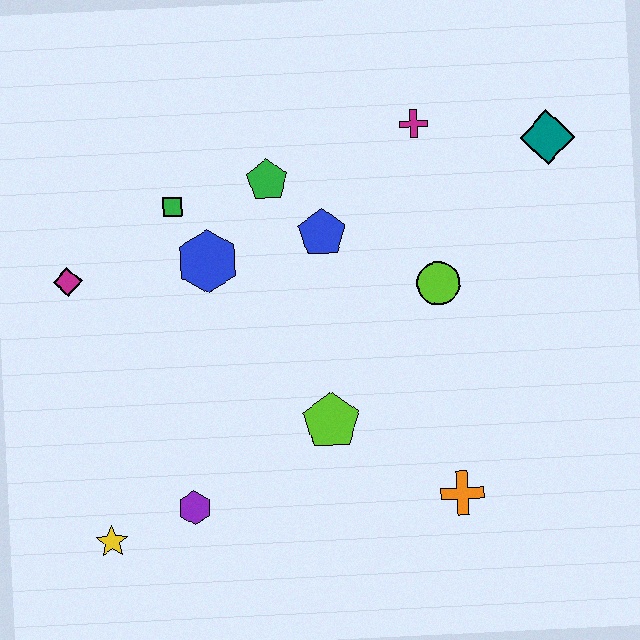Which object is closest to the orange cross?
The lime pentagon is closest to the orange cross.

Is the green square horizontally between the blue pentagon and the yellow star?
Yes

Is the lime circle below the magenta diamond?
Yes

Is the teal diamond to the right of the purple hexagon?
Yes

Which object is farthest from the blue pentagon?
The yellow star is farthest from the blue pentagon.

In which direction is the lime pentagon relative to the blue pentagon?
The lime pentagon is below the blue pentagon.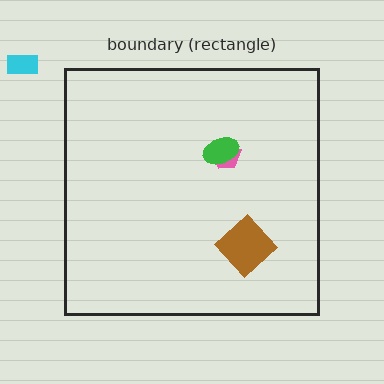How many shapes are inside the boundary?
3 inside, 1 outside.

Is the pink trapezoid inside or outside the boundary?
Inside.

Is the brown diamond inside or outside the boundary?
Inside.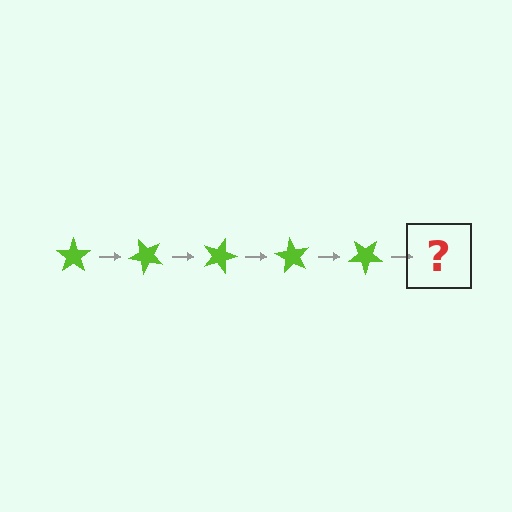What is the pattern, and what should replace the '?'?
The pattern is that the star rotates 45 degrees each step. The '?' should be a lime star rotated 225 degrees.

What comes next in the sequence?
The next element should be a lime star rotated 225 degrees.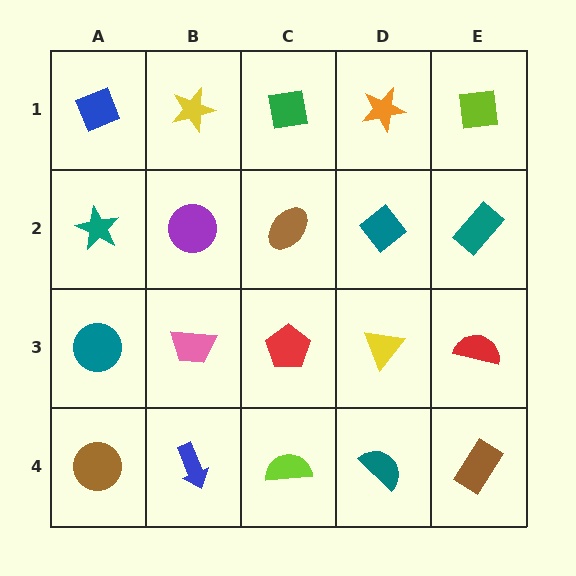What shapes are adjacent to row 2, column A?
A blue diamond (row 1, column A), a teal circle (row 3, column A), a purple circle (row 2, column B).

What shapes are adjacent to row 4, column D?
A yellow triangle (row 3, column D), a lime semicircle (row 4, column C), a brown rectangle (row 4, column E).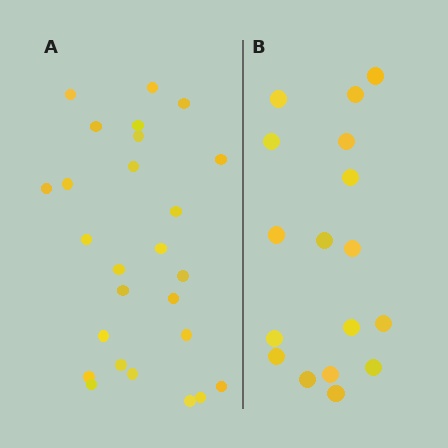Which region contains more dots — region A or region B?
Region A (the left region) has more dots.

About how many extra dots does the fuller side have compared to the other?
Region A has roughly 8 or so more dots than region B.